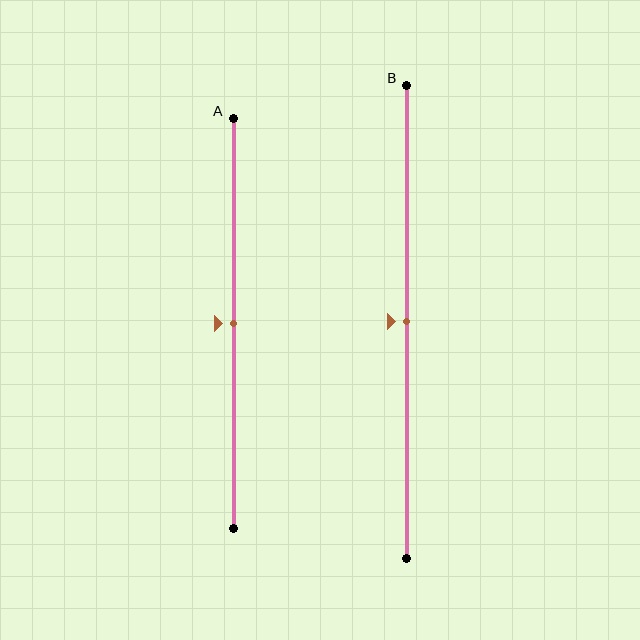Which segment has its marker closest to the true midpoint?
Segment A has its marker closest to the true midpoint.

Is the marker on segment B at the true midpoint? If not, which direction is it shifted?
Yes, the marker on segment B is at the true midpoint.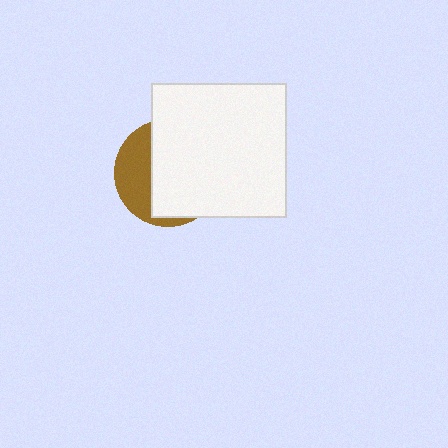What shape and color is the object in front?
The object in front is a white square.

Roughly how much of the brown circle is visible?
A small part of it is visible (roughly 35%).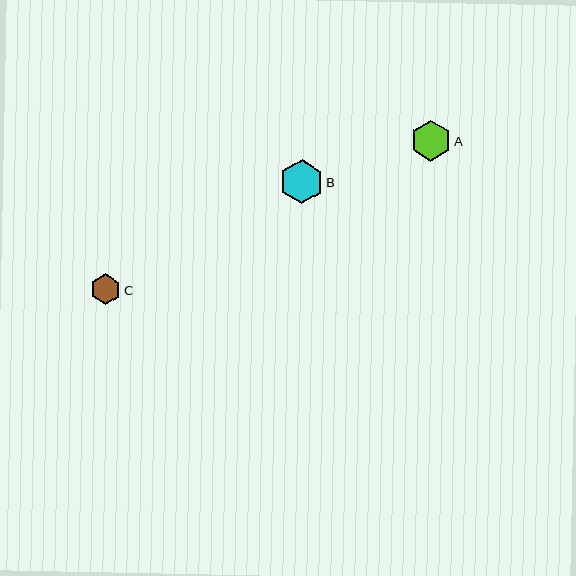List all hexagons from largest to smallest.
From largest to smallest: B, A, C.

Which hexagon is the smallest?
Hexagon C is the smallest with a size of approximately 31 pixels.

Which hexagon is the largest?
Hexagon B is the largest with a size of approximately 44 pixels.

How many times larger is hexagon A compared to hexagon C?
Hexagon A is approximately 1.3 times the size of hexagon C.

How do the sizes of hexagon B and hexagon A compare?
Hexagon B and hexagon A are approximately the same size.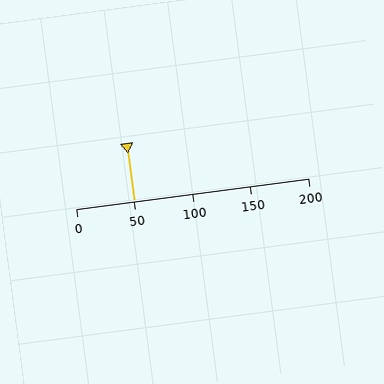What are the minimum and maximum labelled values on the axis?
The axis runs from 0 to 200.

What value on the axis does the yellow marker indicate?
The marker indicates approximately 50.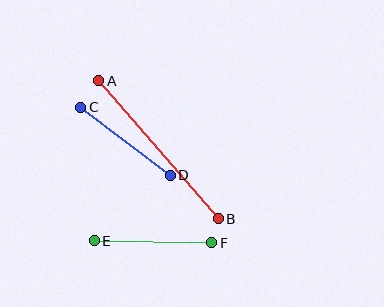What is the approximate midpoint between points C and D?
The midpoint is at approximately (126, 141) pixels.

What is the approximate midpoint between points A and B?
The midpoint is at approximately (158, 150) pixels.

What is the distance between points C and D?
The distance is approximately 112 pixels.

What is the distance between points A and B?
The distance is approximately 182 pixels.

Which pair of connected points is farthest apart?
Points A and B are farthest apart.